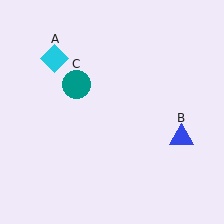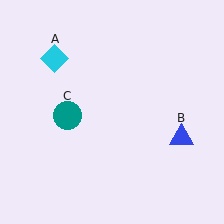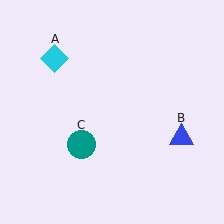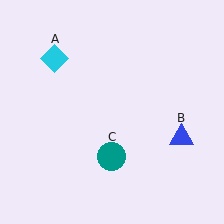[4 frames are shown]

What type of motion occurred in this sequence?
The teal circle (object C) rotated counterclockwise around the center of the scene.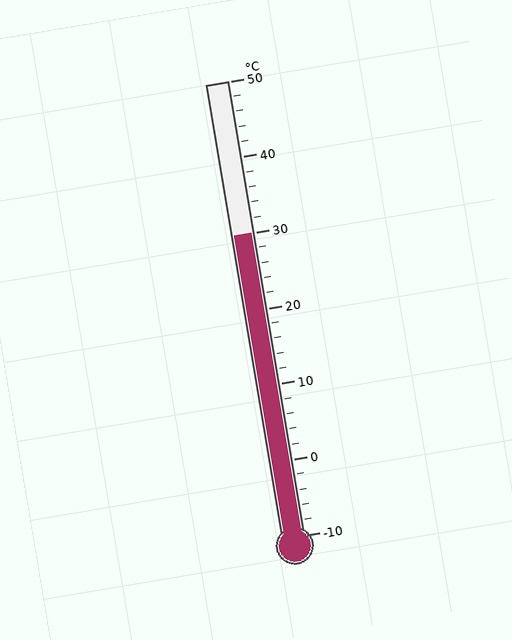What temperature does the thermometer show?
The thermometer shows approximately 30°C.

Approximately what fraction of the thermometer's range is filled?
The thermometer is filled to approximately 65% of its range.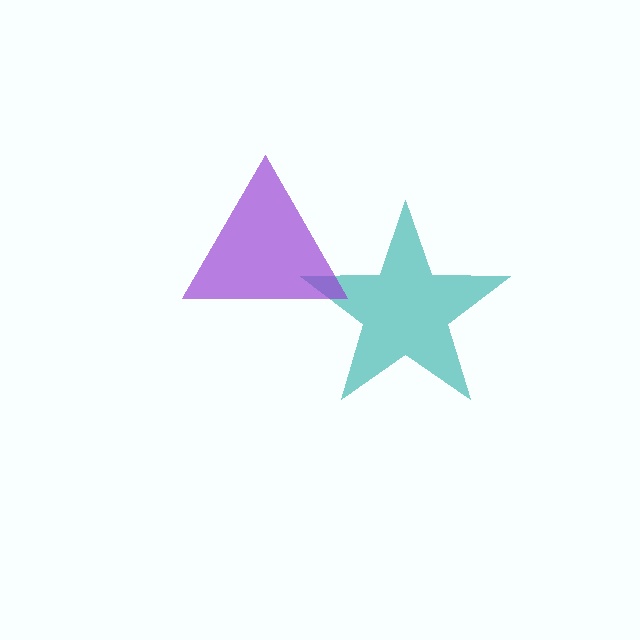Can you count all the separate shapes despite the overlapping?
Yes, there are 2 separate shapes.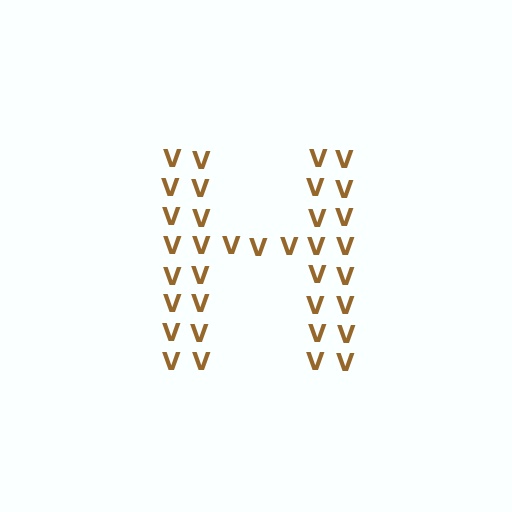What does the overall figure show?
The overall figure shows the letter H.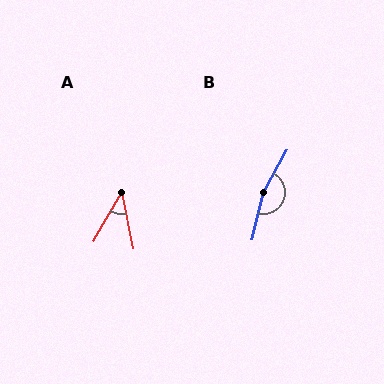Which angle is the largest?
B, at approximately 165 degrees.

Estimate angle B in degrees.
Approximately 165 degrees.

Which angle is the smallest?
A, at approximately 42 degrees.